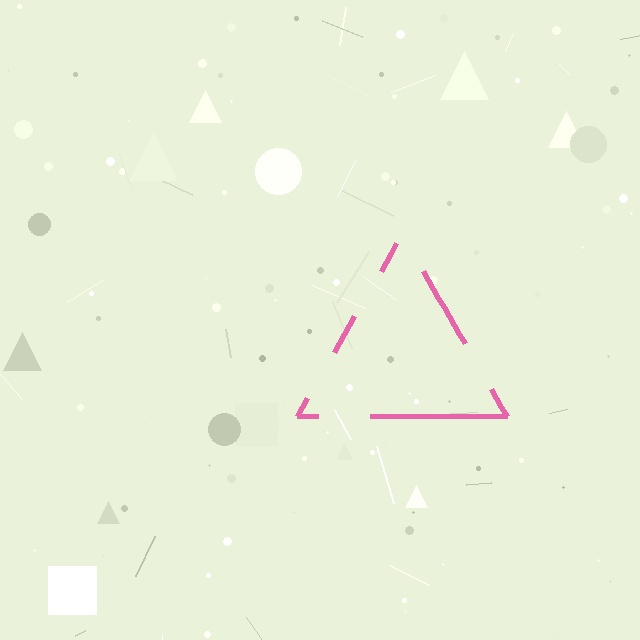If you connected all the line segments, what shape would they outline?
They would outline a triangle.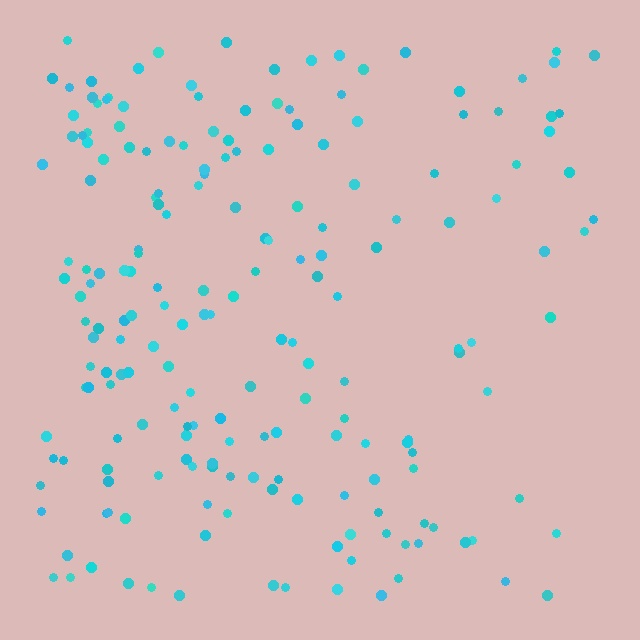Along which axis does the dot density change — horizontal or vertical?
Horizontal.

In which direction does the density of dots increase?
From right to left, with the left side densest.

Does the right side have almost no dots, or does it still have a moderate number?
Still a moderate number, just noticeably fewer than the left.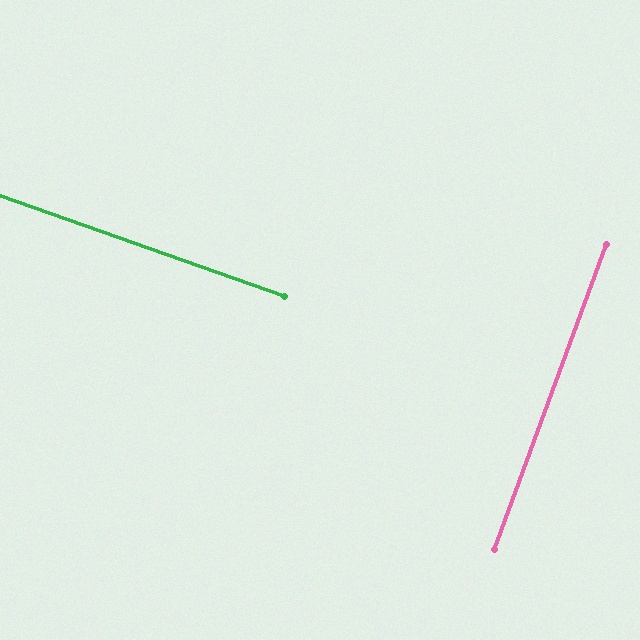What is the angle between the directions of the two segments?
Approximately 89 degrees.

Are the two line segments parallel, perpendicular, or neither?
Perpendicular — they meet at approximately 89°.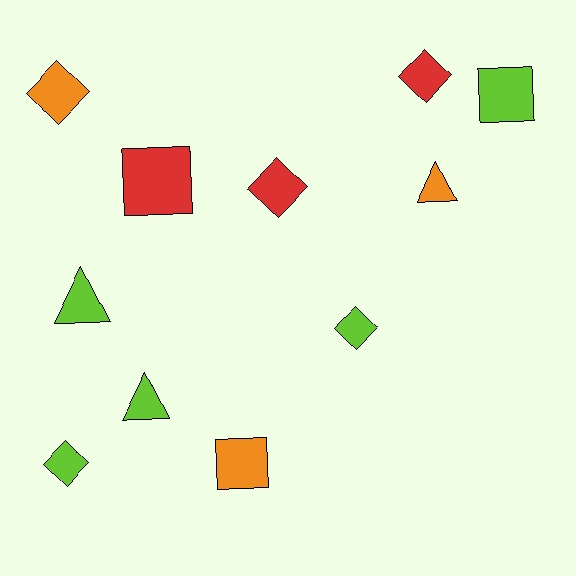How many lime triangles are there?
There are 2 lime triangles.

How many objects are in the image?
There are 11 objects.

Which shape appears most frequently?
Diamond, with 5 objects.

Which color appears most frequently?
Lime, with 5 objects.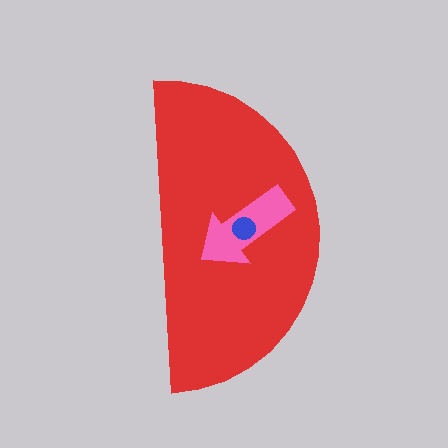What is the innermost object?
The blue circle.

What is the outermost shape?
The red semicircle.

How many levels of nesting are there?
3.